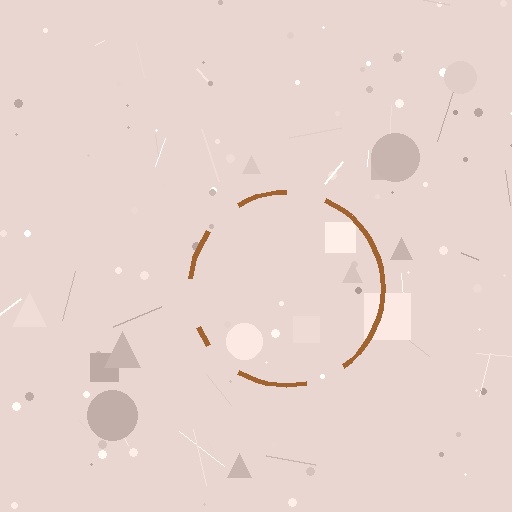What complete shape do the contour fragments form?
The contour fragments form a circle.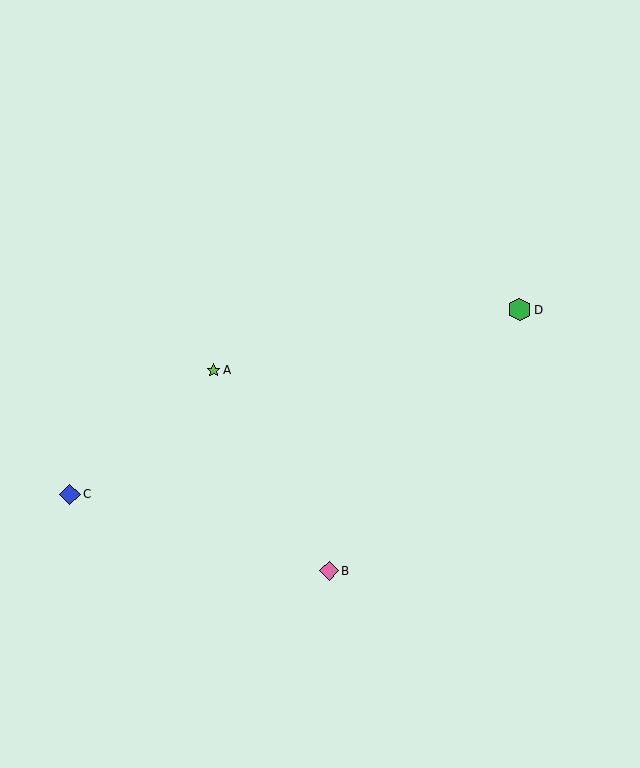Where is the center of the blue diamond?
The center of the blue diamond is at (70, 494).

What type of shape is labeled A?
Shape A is a lime star.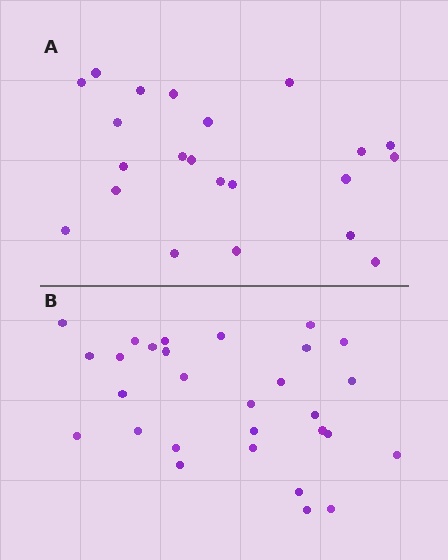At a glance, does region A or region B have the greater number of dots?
Region B (the bottom region) has more dots.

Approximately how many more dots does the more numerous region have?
Region B has roughly 8 or so more dots than region A.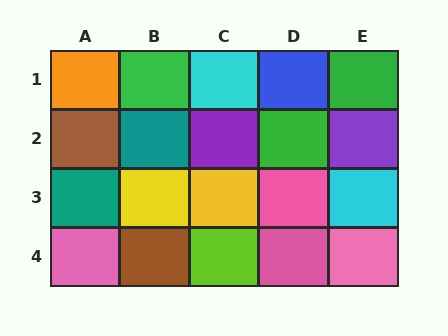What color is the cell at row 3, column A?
Teal.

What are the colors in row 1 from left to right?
Orange, green, cyan, blue, green.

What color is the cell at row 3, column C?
Yellow.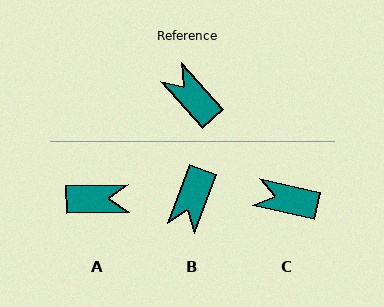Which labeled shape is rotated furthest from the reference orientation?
A, about 131 degrees away.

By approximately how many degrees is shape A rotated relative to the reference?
Approximately 131 degrees clockwise.